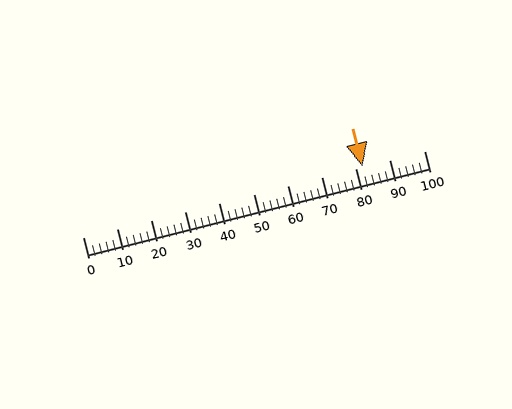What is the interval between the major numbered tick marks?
The major tick marks are spaced 10 units apart.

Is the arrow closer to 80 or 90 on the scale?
The arrow is closer to 80.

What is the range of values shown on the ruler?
The ruler shows values from 0 to 100.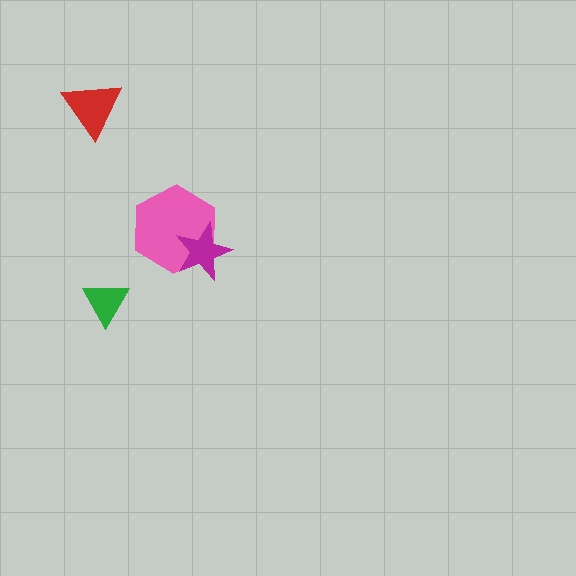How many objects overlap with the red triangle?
0 objects overlap with the red triangle.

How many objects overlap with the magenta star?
1 object overlaps with the magenta star.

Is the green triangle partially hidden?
No, no other shape covers it.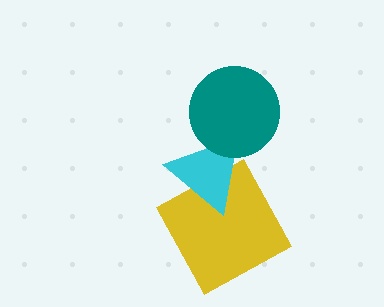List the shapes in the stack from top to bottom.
From top to bottom: the teal circle, the cyan triangle, the yellow square.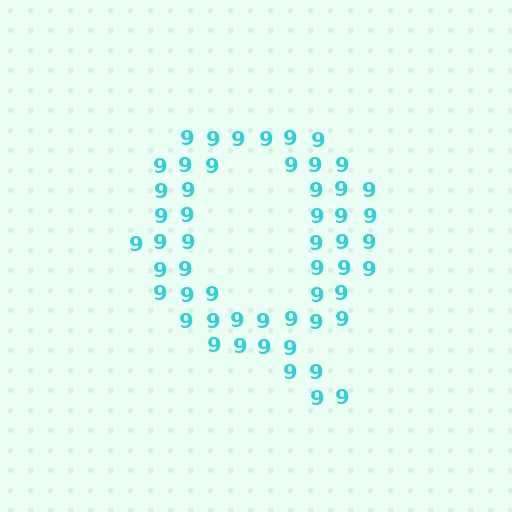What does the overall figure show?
The overall figure shows the letter Q.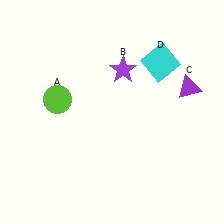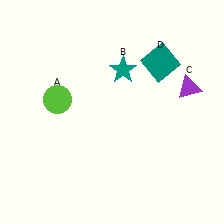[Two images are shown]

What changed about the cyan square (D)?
In Image 1, D is cyan. In Image 2, it changed to teal.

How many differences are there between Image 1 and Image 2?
There are 2 differences between the two images.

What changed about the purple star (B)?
In Image 1, B is purple. In Image 2, it changed to teal.